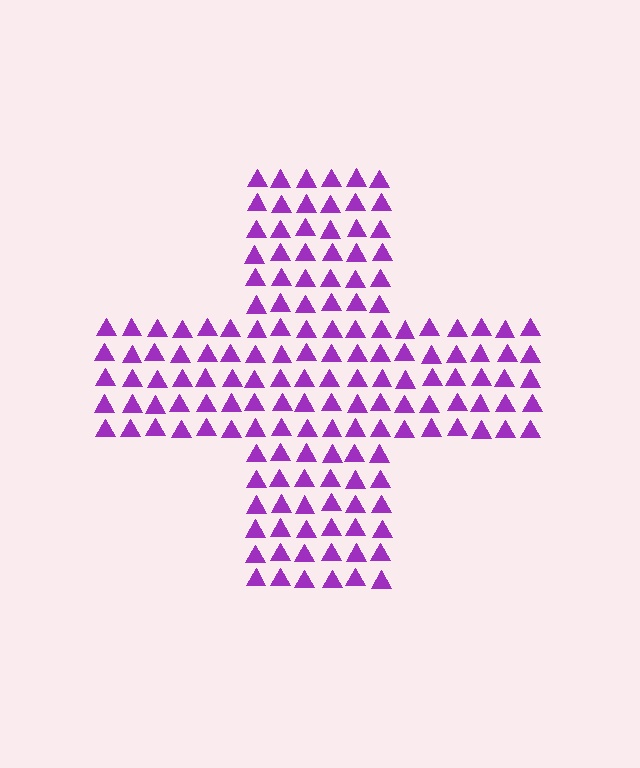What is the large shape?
The large shape is a cross.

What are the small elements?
The small elements are triangles.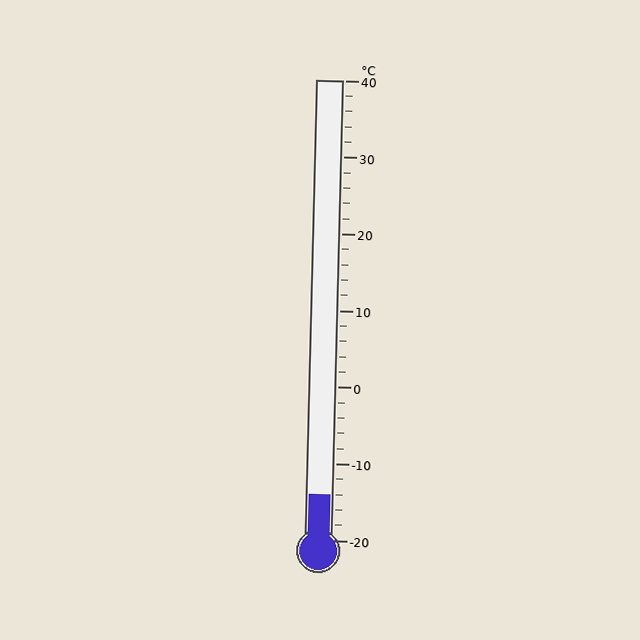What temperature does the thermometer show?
The thermometer shows approximately -14°C.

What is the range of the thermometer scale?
The thermometer scale ranges from -20°C to 40°C.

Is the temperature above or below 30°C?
The temperature is below 30°C.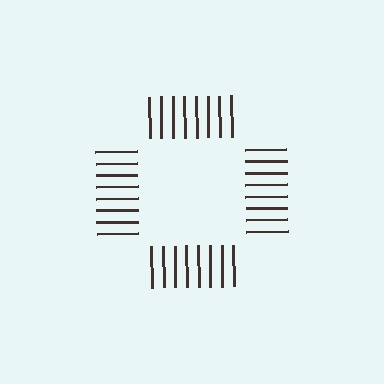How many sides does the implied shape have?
4 sides — the line-ends trace a square.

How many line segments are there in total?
32 — 8 along each of the 4 edges.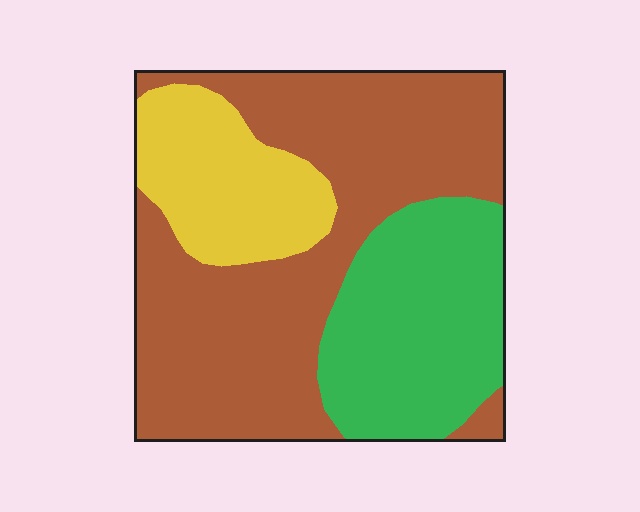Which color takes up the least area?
Yellow, at roughly 20%.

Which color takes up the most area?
Brown, at roughly 55%.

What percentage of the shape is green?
Green takes up about one quarter (1/4) of the shape.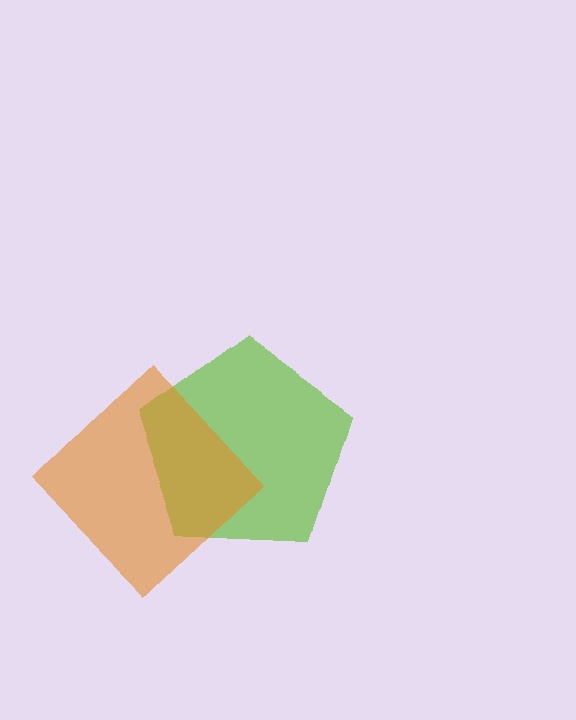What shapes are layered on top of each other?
The layered shapes are: a lime pentagon, an orange diamond.